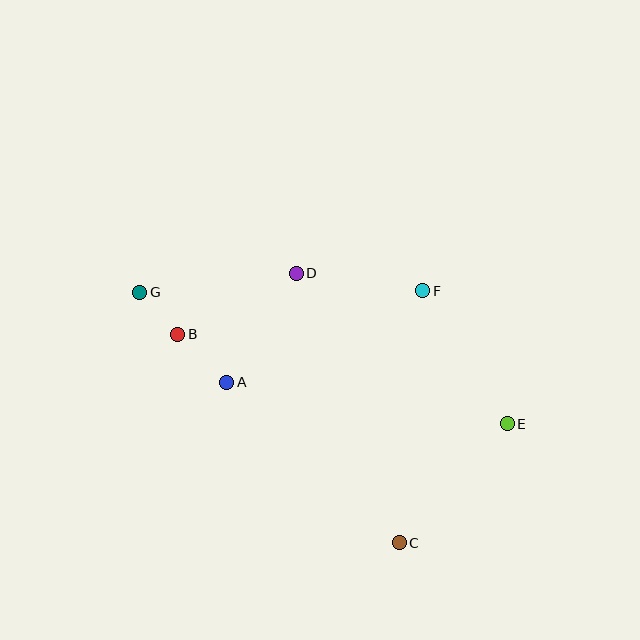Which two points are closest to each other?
Points B and G are closest to each other.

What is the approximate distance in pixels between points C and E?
The distance between C and E is approximately 161 pixels.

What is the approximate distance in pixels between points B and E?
The distance between B and E is approximately 341 pixels.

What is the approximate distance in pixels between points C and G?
The distance between C and G is approximately 361 pixels.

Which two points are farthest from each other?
Points E and G are farthest from each other.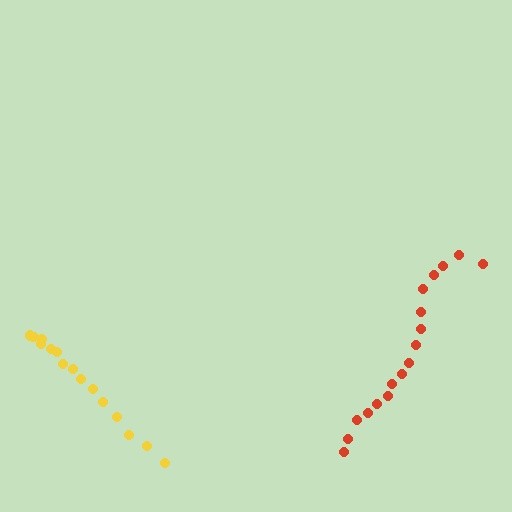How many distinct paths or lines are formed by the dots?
There are 2 distinct paths.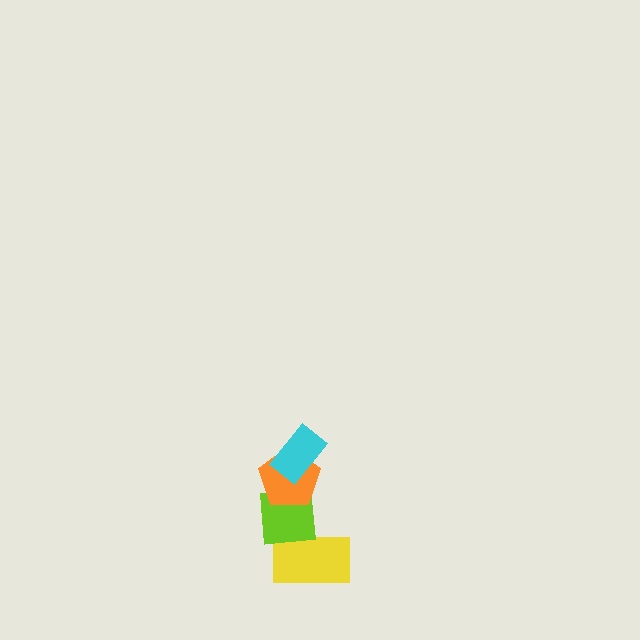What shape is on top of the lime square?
The orange pentagon is on top of the lime square.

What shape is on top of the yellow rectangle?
The lime square is on top of the yellow rectangle.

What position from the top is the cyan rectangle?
The cyan rectangle is 1st from the top.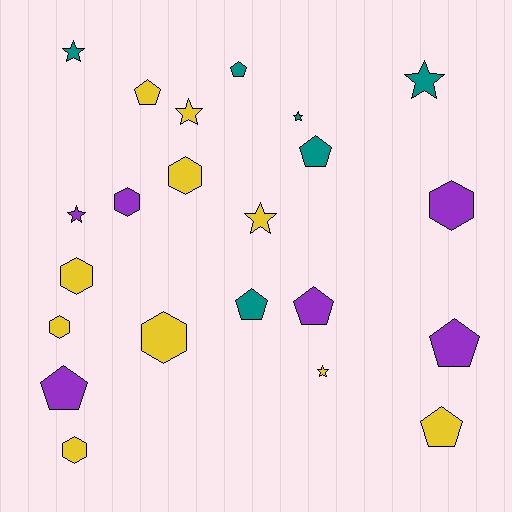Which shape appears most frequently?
Pentagon, with 8 objects.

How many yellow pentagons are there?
There are 2 yellow pentagons.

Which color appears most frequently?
Yellow, with 10 objects.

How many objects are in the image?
There are 22 objects.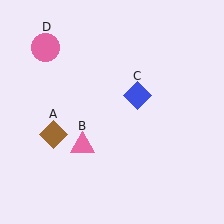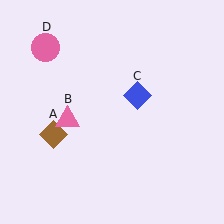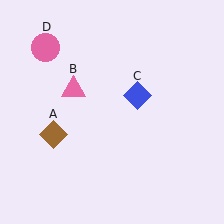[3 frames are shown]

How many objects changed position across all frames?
1 object changed position: pink triangle (object B).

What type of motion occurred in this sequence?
The pink triangle (object B) rotated clockwise around the center of the scene.